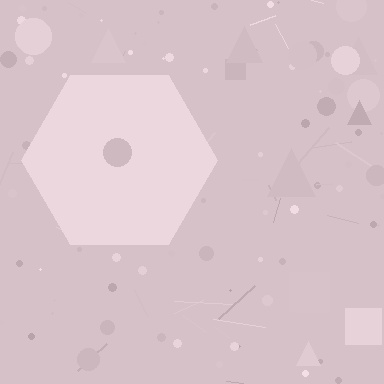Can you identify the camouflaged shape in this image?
The camouflaged shape is a hexagon.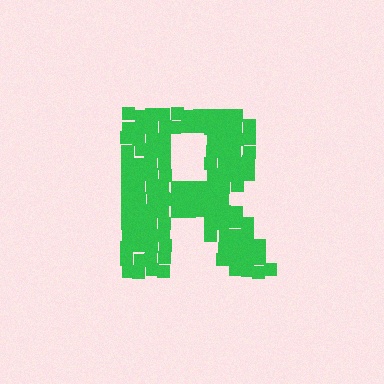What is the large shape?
The large shape is the letter R.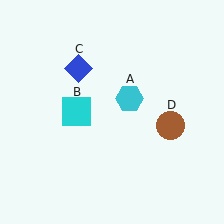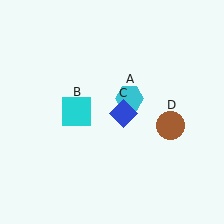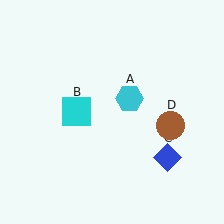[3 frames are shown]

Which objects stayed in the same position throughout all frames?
Cyan hexagon (object A) and cyan square (object B) and brown circle (object D) remained stationary.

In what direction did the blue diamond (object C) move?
The blue diamond (object C) moved down and to the right.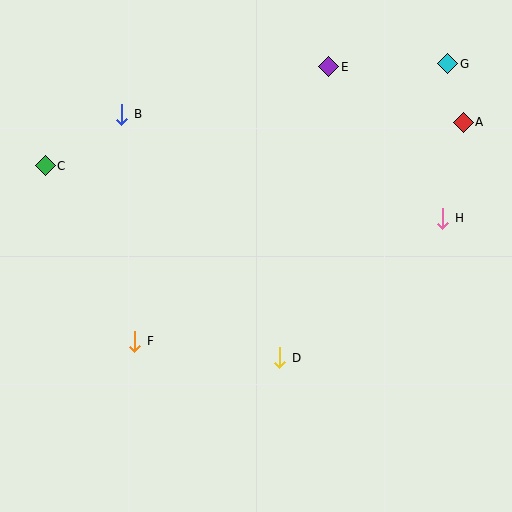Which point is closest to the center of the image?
Point D at (280, 358) is closest to the center.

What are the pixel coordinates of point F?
Point F is at (134, 341).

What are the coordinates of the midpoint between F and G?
The midpoint between F and G is at (291, 203).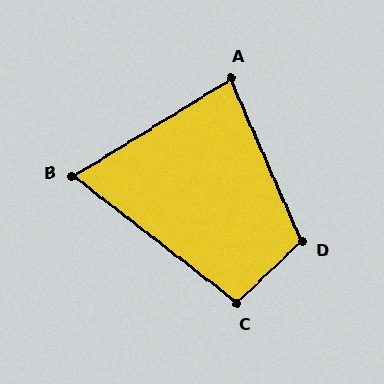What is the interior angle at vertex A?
Approximately 82 degrees (acute).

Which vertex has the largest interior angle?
D, at approximately 110 degrees.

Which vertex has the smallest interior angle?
B, at approximately 70 degrees.